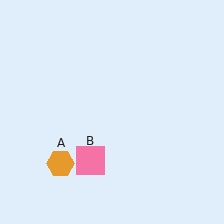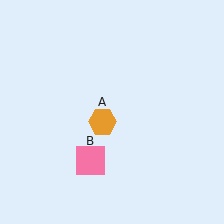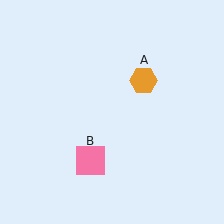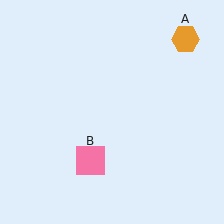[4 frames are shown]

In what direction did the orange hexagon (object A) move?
The orange hexagon (object A) moved up and to the right.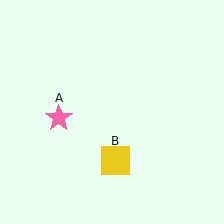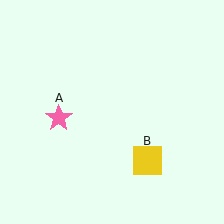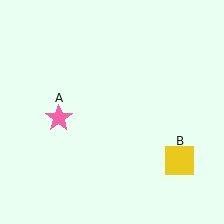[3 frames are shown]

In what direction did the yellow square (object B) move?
The yellow square (object B) moved right.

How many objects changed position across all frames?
1 object changed position: yellow square (object B).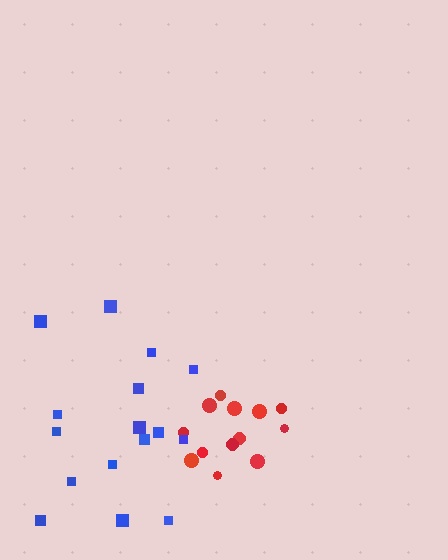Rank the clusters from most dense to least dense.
red, blue.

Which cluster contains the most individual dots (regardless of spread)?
Blue (17).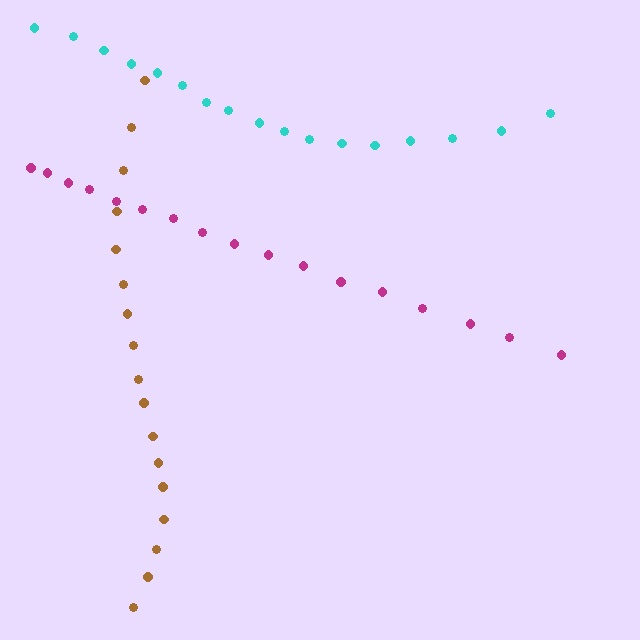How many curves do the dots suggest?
There are 3 distinct paths.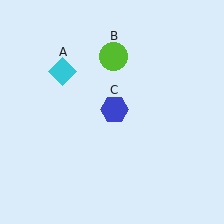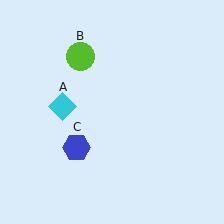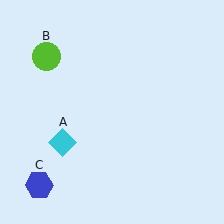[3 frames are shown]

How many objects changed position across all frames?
3 objects changed position: cyan diamond (object A), lime circle (object B), blue hexagon (object C).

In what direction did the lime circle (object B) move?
The lime circle (object B) moved left.